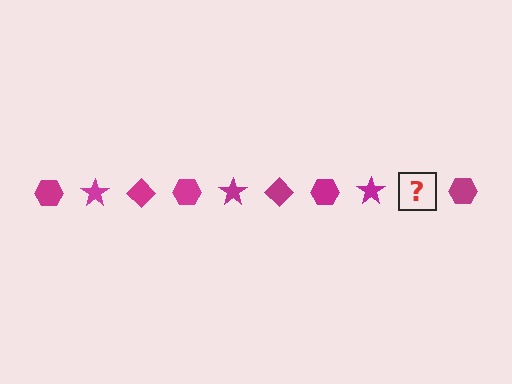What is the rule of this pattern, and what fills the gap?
The rule is that the pattern cycles through hexagon, star, diamond shapes in magenta. The gap should be filled with a magenta diamond.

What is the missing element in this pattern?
The missing element is a magenta diamond.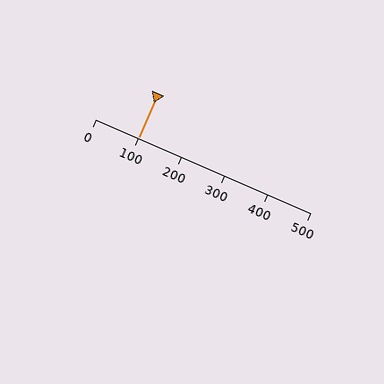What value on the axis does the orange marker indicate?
The marker indicates approximately 100.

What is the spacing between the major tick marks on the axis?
The major ticks are spaced 100 apart.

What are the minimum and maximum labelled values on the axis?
The axis runs from 0 to 500.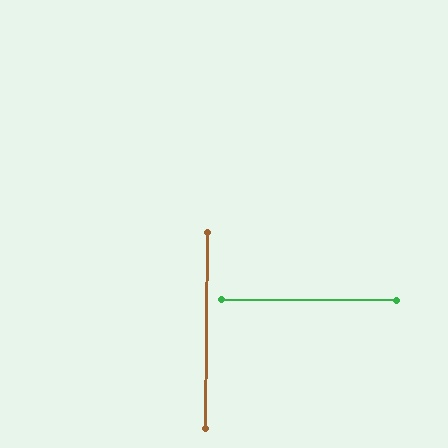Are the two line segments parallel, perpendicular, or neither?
Perpendicular — they meet at approximately 90°.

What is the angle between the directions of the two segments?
Approximately 90 degrees.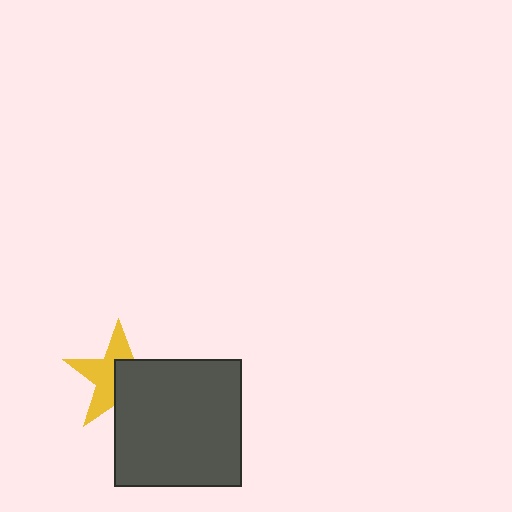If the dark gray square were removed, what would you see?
You would see the complete yellow star.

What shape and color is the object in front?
The object in front is a dark gray square.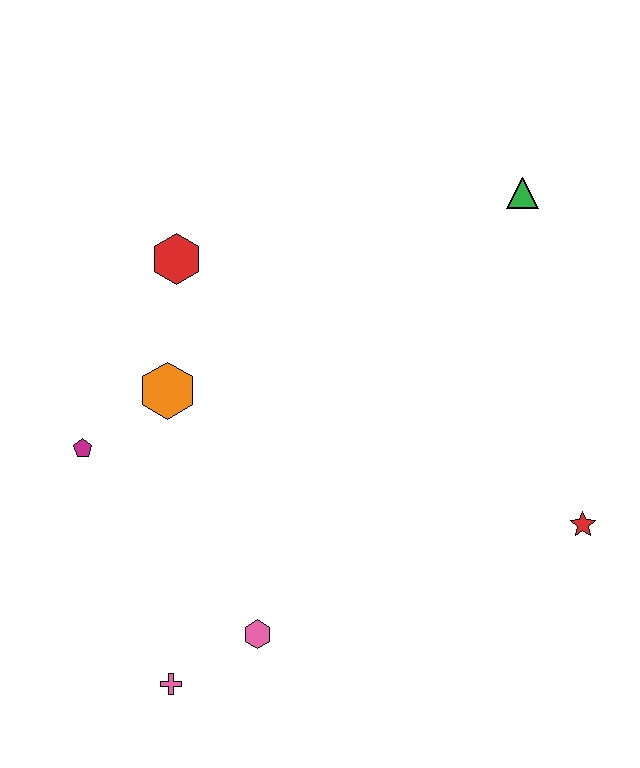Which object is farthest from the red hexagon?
The red star is farthest from the red hexagon.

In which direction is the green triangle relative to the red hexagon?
The green triangle is to the right of the red hexagon.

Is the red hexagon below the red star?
No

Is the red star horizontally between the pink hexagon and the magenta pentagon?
No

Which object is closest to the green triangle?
The red star is closest to the green triangle.